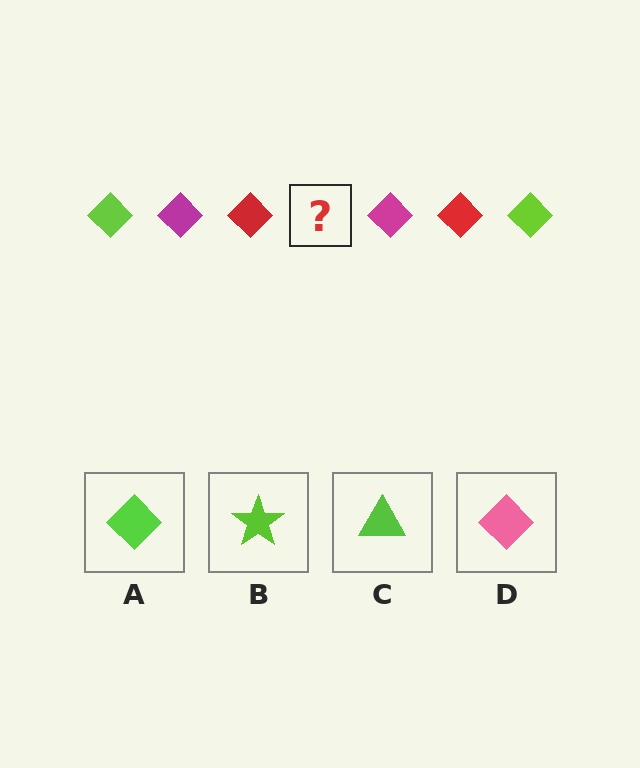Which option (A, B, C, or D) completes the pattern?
A.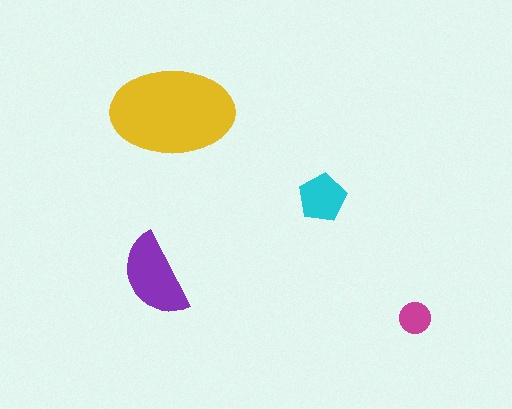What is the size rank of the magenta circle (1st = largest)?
4th.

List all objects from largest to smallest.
The yellow ellipse, the purple semicircle, the cyan pentagon, the magenta circle.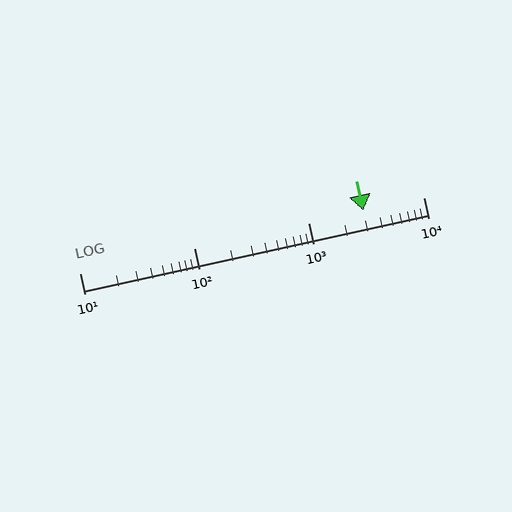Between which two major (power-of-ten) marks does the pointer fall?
The pointer is between 1000 and 10000.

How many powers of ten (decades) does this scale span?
The scale spans 3 decades, from 10 to 10000.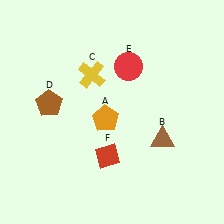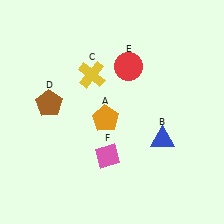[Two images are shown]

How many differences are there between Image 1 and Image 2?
There are 2 differences between the two images.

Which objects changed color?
B changed from brown to blue. F changed from red to pink.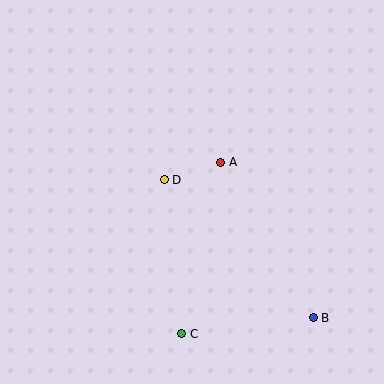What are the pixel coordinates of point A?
Point A is at (221, 162).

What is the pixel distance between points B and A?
The distance between B and A is 181 pixels.